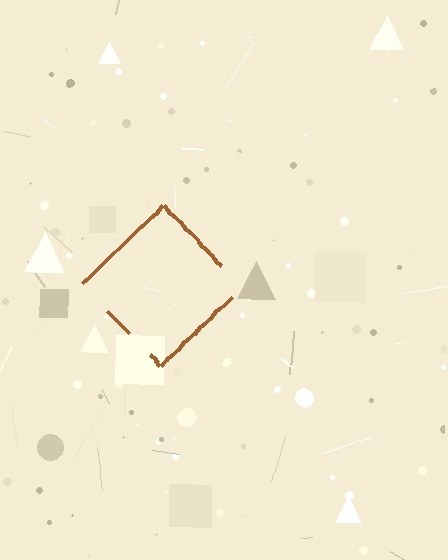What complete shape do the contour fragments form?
The contour fragments form a diamond.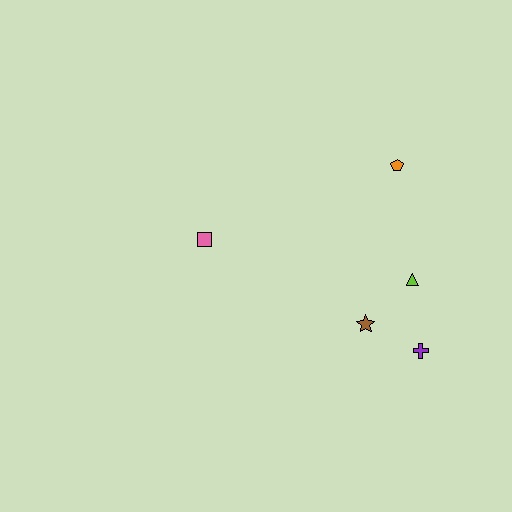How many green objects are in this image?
There are no green objects.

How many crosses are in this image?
There is 1 cross.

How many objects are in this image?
There are 5 objects.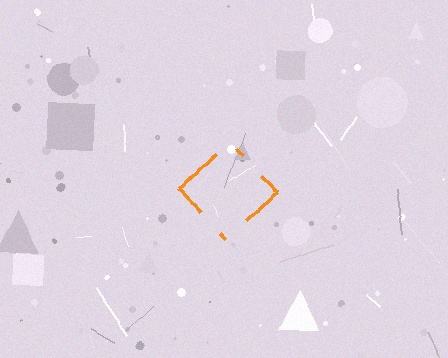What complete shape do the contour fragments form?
The contour fragments form a diamond.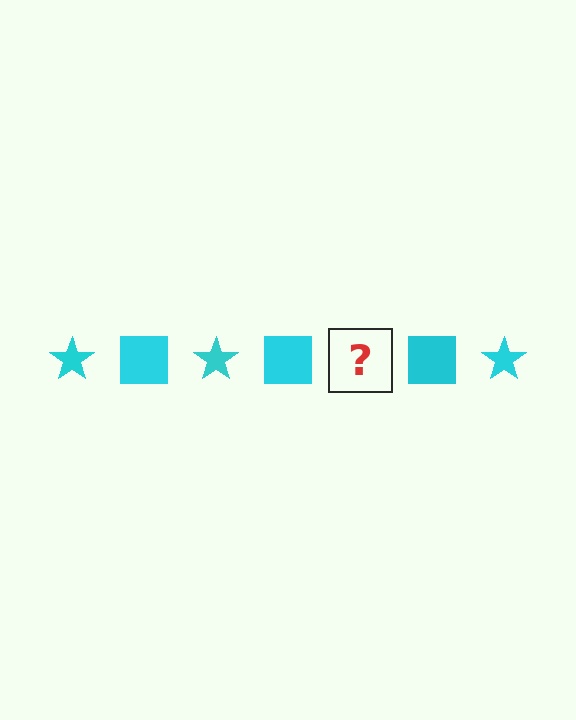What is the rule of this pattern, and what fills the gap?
The rule is that the pattern cycles through star, square shapes in cyan. The gap should be filled with a cyan star.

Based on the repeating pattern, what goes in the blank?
The blank should be a cyan star.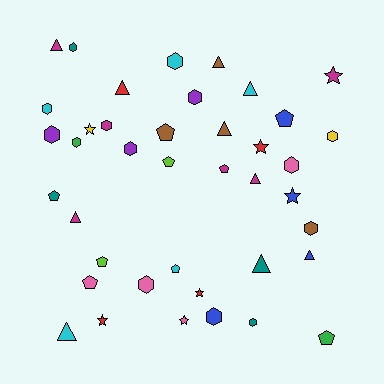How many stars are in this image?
There are 7 stars.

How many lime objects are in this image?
There are 2 lime objects.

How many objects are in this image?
There are 40 objects.